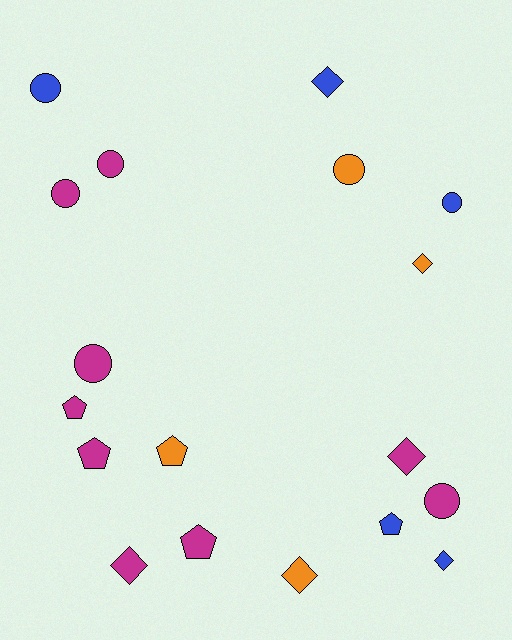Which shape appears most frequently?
Circle, with 7 objects.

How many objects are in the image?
There are 18 objects.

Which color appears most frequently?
Magenta, with 9 objects.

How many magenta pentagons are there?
There are 3 magenta pentagons.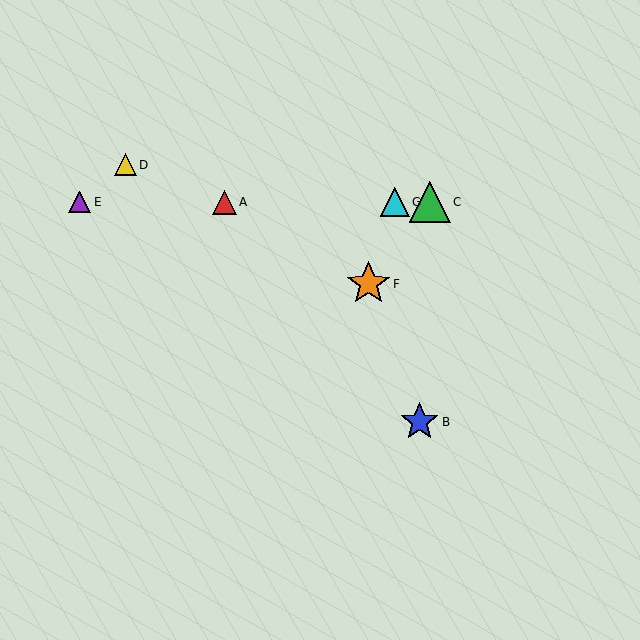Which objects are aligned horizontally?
Objects A, C, E, G are aligned horizontally.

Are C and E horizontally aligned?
Yes, both are at y≈202.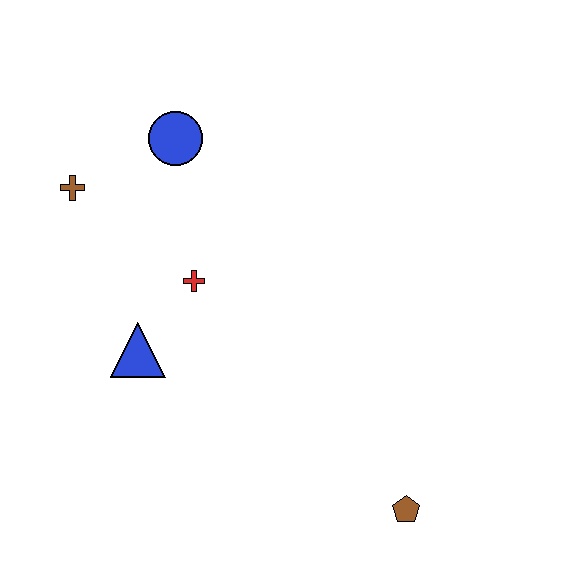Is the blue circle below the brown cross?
No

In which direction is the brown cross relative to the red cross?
The brown cross is to the left of the red cross.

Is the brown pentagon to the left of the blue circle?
No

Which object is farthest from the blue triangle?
The brown pentagon is farthest from the blue triangle.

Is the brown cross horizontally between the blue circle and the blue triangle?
No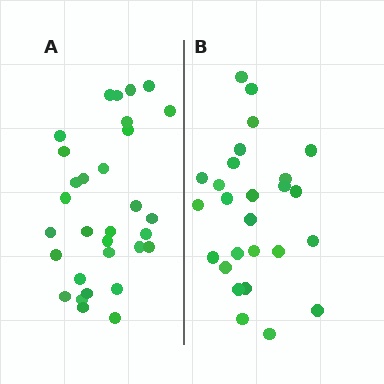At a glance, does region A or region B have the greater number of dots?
Region A (the left region) has more dots.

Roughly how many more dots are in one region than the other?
Region A has about 5 more dots than region B.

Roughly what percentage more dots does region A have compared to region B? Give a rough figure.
About 20% more.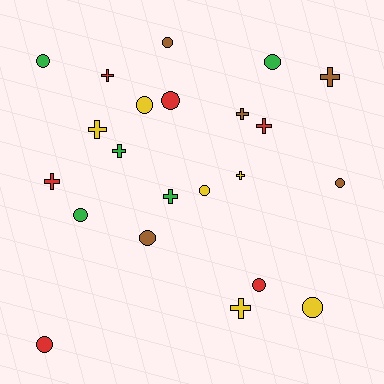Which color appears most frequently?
Red, with 6 objects.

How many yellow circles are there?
There are 3 yellow circles.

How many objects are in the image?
There are 22 objects.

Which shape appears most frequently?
Circle, with 12 objects.